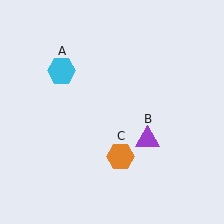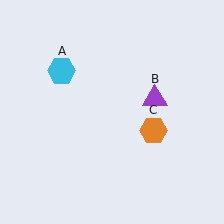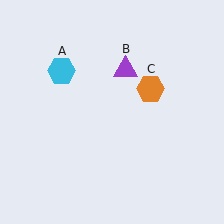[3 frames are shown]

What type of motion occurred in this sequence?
The purple triangle (object B), orange hexagon (object C) rotated counterclockwise around the center of the scene.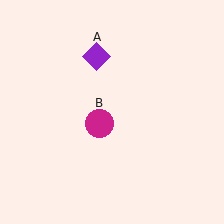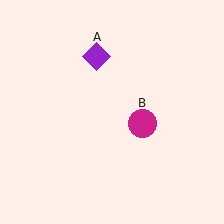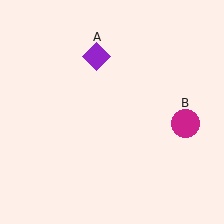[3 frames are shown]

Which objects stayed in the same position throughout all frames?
Purple diamond (object A) remained stationary.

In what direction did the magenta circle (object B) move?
The magenta circle (object B) moved right.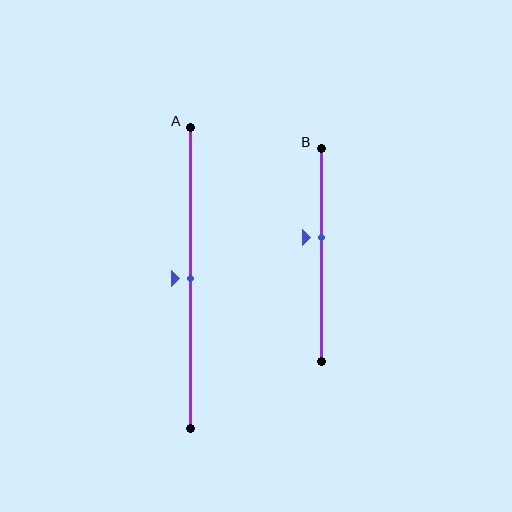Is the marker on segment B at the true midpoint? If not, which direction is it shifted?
No, the marker on segment B is shifted upward by about 8% of the segment length.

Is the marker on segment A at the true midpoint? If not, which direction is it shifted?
Yes, the marker on segment A is at the true midpoint.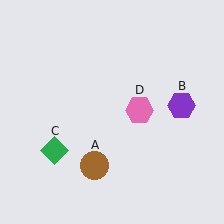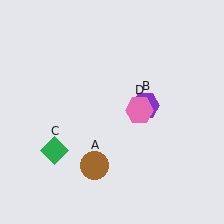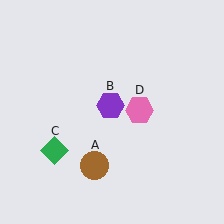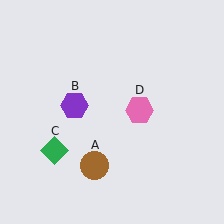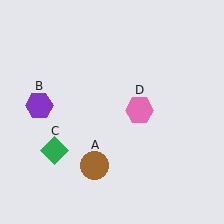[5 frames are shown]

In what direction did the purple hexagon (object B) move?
The purple hexagon (object B) moved left.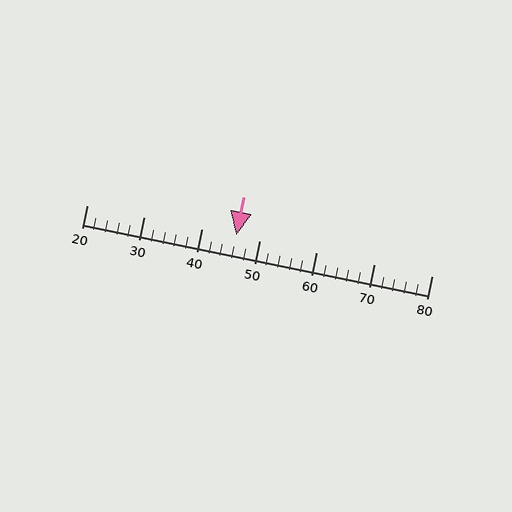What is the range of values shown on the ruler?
The ruler shows values from 20 to 80.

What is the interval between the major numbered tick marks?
The major tick marks are spaced 10 units apart.